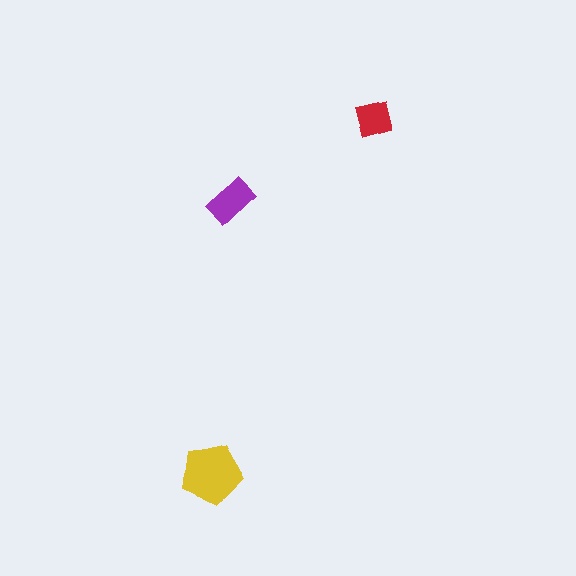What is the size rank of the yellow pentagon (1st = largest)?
1st.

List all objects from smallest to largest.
The red square, the purple rectangle, the yellow pentagon.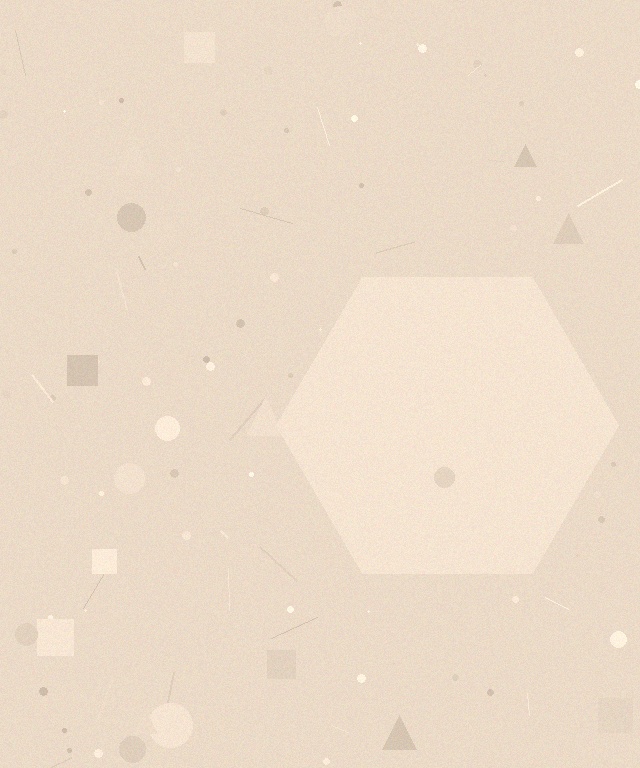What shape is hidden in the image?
A hexagon is hidden in the image.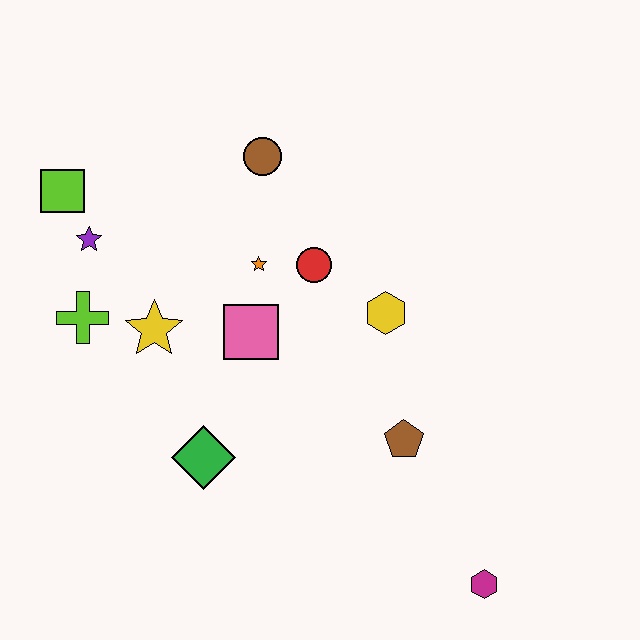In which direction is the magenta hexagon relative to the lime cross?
The magenta hexagon is to the right of the lime cross.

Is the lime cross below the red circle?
Yes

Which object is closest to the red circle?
The orange star is closest to the red circle.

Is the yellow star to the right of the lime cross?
Yes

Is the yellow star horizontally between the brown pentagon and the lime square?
Yes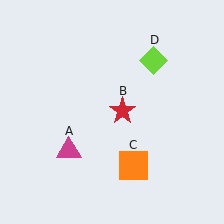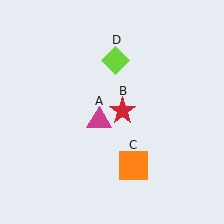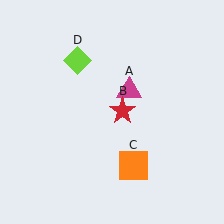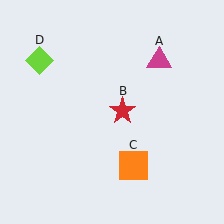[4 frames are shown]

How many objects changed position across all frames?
2 objects changed position: magenta triangle (object A), lime diamond (object D).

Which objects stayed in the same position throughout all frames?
Red star (object B) and orange square (object C) remained stationary.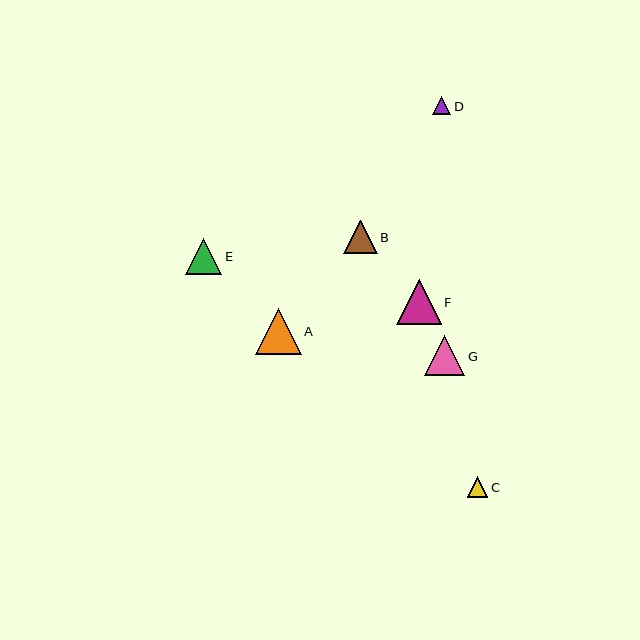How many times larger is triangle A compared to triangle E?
Triangle A is approximately 1.3 times the size of triangle E.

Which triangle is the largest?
Triangle A is the largest with a size of approximately 46 pixels.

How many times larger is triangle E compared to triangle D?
Triangle E is approximately 2.0 times the size of triangle D.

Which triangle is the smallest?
Triangle D is the smallest with a size of approximately 18 pixels.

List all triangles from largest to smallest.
From largest to smallest: A, F, G, E, B, C, D.